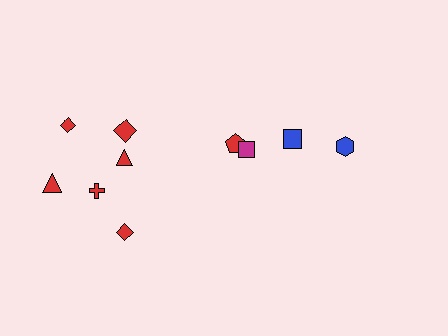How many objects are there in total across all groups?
There are 10 objects.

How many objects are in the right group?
There are 3 objects.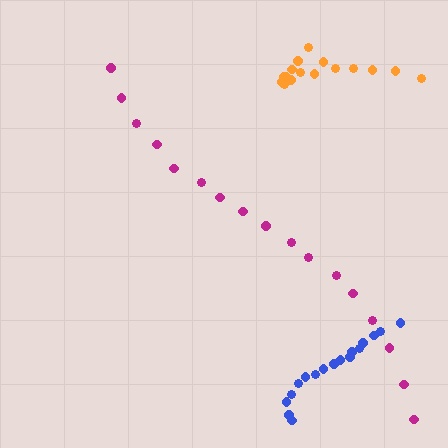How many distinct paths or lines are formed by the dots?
There are 3 distinct paths.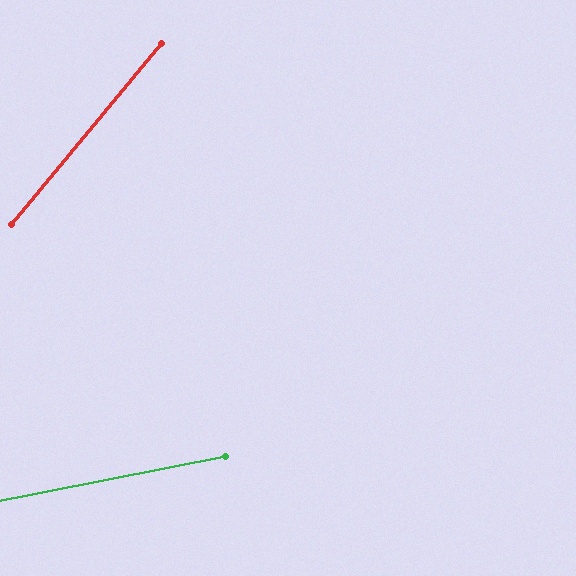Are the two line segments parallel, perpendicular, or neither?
Neither parallel nor perpendicular — they differ by about 39°.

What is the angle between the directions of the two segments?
Approximately 39 degrees.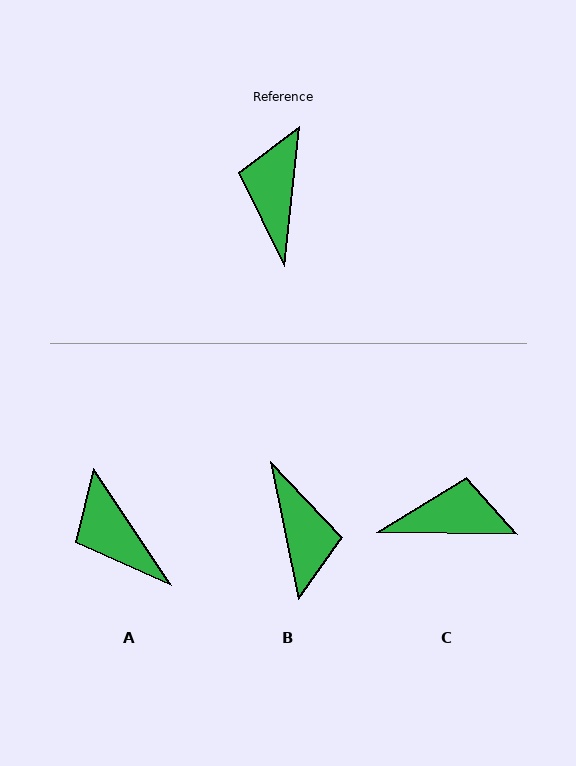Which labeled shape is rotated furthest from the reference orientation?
B, about 162 degrees away.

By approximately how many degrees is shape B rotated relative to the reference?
Approximately 162 degrees clockwise.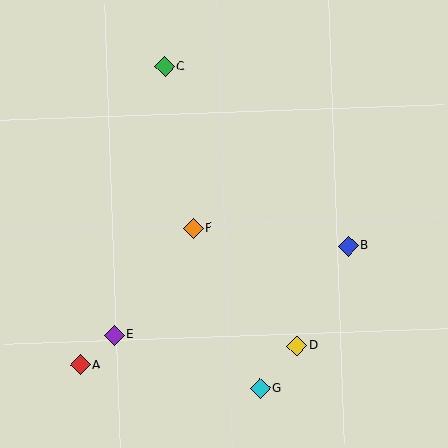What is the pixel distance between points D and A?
The distance between D and A is 218 pixels.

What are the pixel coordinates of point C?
Point C is at (165, 67).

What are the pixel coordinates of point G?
Point G is at (260, 388).